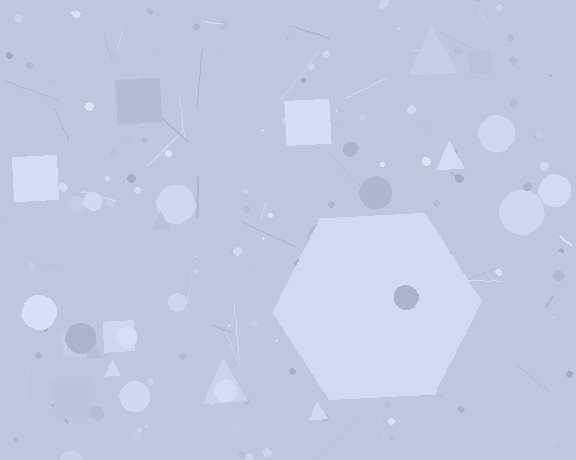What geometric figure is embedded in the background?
A hexagon is embedded in the background.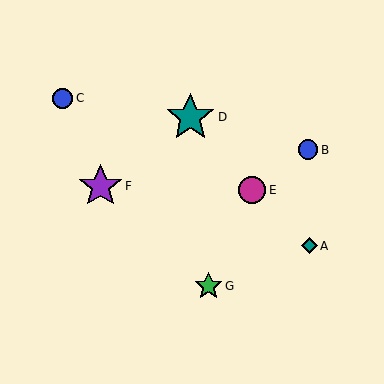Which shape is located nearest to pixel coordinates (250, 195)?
The magenta circle (labeled E) at (252, 190) is nearest to that location.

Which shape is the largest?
The teal star (labeled D) is the largest.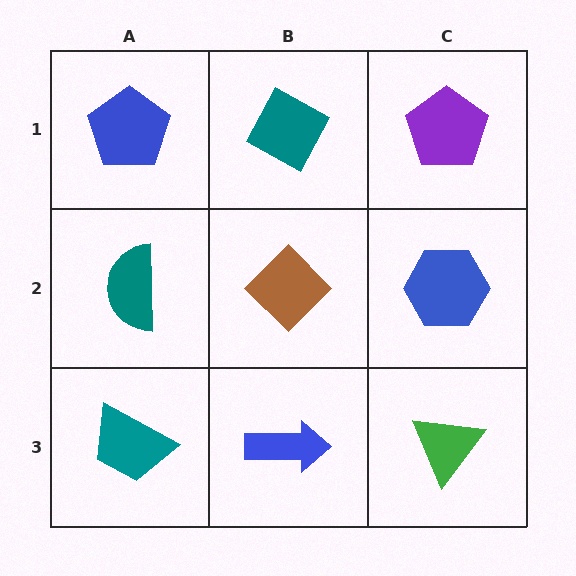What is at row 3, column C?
A green triangle.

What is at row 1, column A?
A blue pentagon.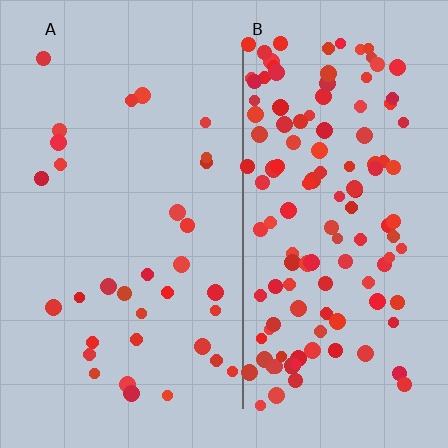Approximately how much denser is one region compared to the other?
Approximately 3.9× — region B over region A.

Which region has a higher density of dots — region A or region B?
B (the right).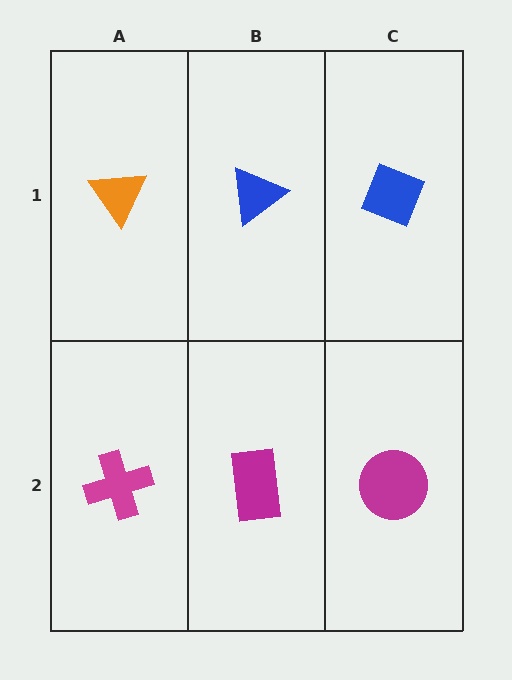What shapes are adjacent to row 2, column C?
A blue diamond (row 1, column C), a magenta rectangle (row 2, column B).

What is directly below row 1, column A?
A magenta cross.